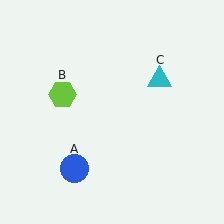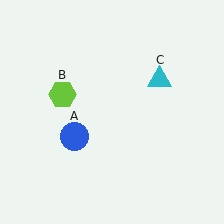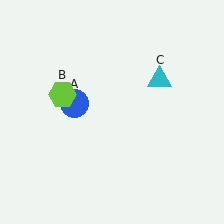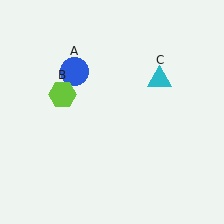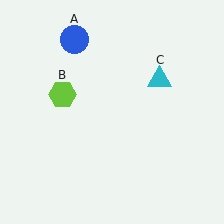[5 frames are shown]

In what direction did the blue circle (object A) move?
The blue circle (object A) moved up.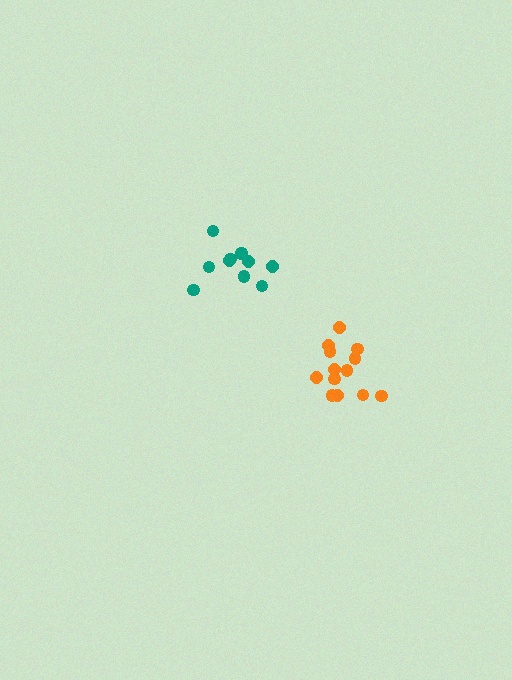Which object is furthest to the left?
The teal cluster is leftmost.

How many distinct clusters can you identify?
There are 2 distinct clusters.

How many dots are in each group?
Group 1: 11 dots, Group 2: 13 dots (24 total).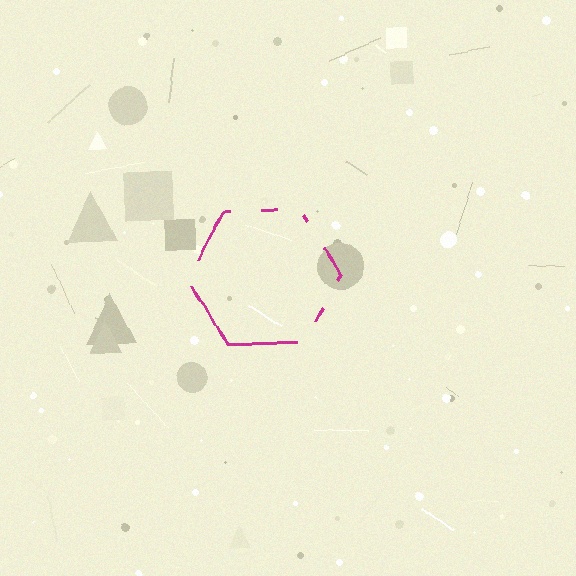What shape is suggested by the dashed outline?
The dashed outline suggests a hexagon.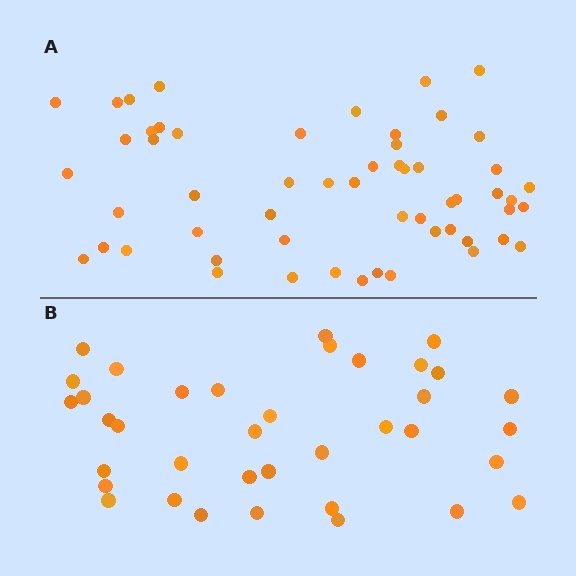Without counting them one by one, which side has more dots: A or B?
Region A (the top region) has more dots.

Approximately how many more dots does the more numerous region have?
Region A has approximately 20 more dots than region B.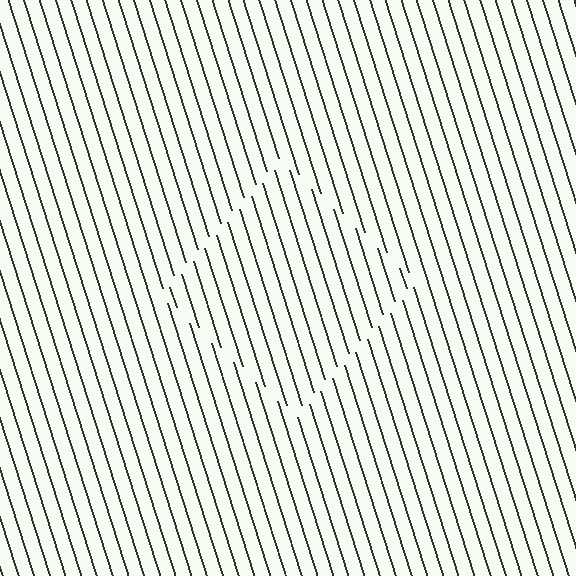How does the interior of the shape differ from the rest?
The interior of the shape contains the same grating, shifted by half a period — the contour is defined by the phase discontinuity where line-ends from the inner and outer gratings abut.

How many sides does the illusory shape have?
4 sides — the line-ends trace a square.